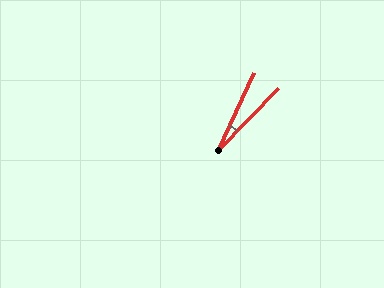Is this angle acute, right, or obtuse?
It is acute.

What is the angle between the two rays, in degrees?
Approximately 19 degrees.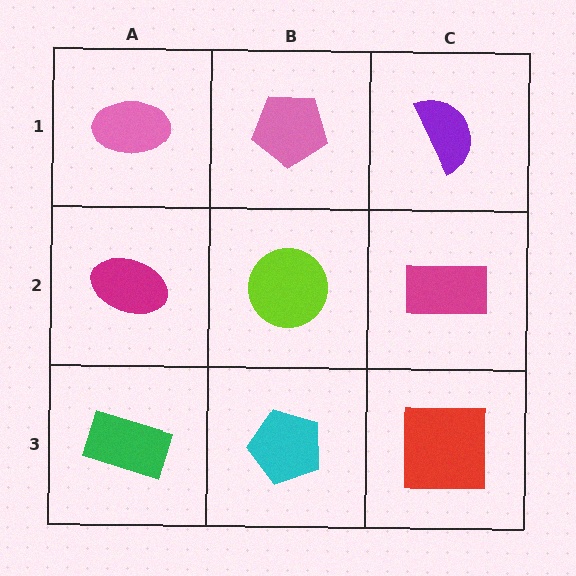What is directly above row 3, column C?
A magenta rectangle.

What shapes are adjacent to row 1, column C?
A magenta rectangle (row 2, column C), a pink pentagon (row 1, column B).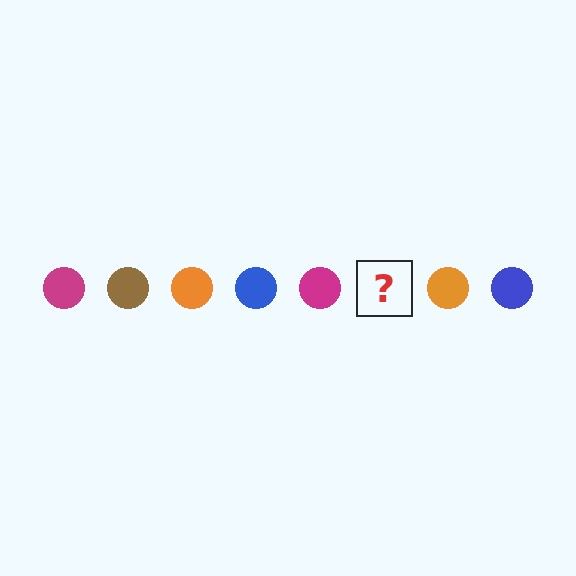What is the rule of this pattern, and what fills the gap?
The rule is that the pattern cycles through magenta, brown, orange, blue circles. The gap should be filled with a brown circle.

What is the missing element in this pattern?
The missing element is a brown circle.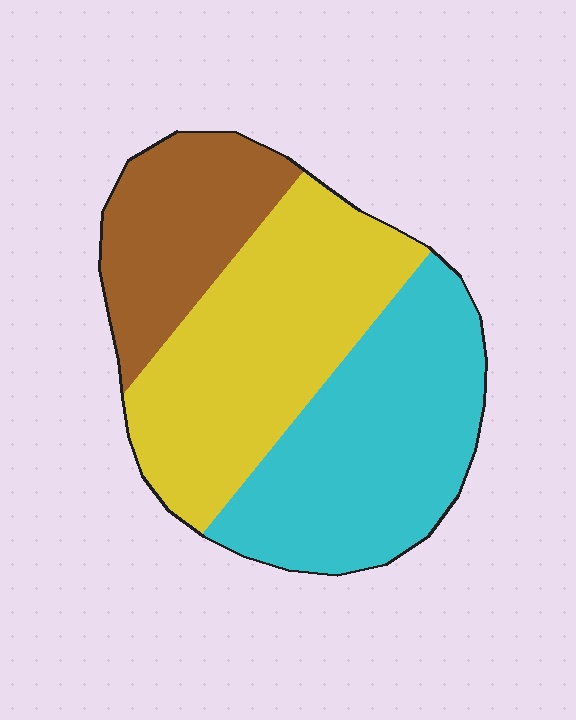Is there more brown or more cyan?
Cyan.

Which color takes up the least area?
Brown, at roughly 20%.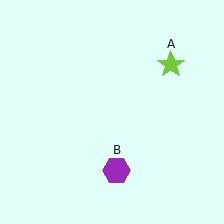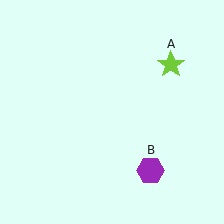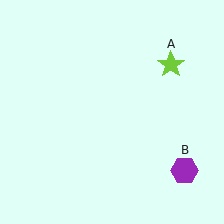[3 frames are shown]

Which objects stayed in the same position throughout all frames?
Lime star (object A) remained stationary.